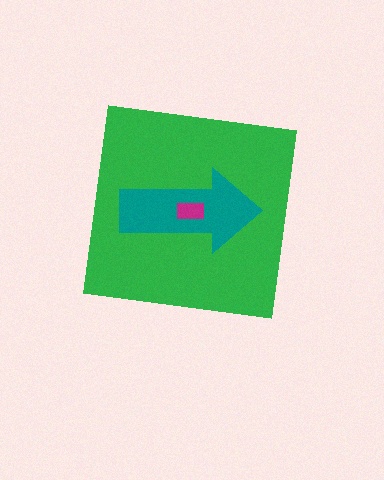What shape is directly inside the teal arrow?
The magenta rectangle.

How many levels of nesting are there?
3.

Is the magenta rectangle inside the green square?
Yes.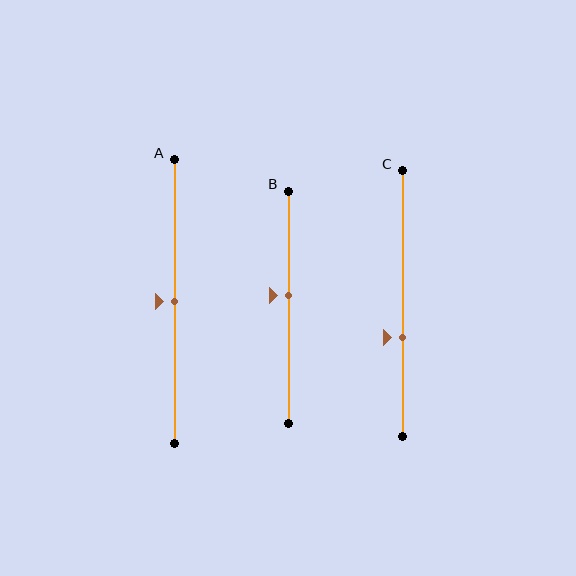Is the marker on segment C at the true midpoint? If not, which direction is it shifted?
No, the marker on segment C is shifted downward by about 13% of the segment length.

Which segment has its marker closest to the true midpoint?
Segment A has its marker closest to the true midpoint.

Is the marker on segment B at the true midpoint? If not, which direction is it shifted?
No, the marker on segment B is shifted upward by about 5% of the segment length.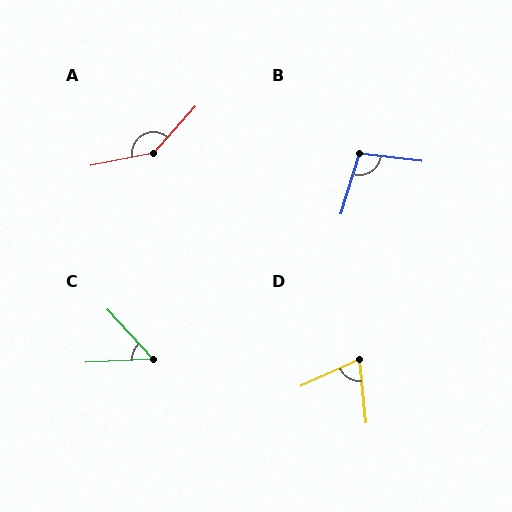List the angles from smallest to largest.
C (50°), D (71°), B (100°), A (143°).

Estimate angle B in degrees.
Approximately 100 degrees.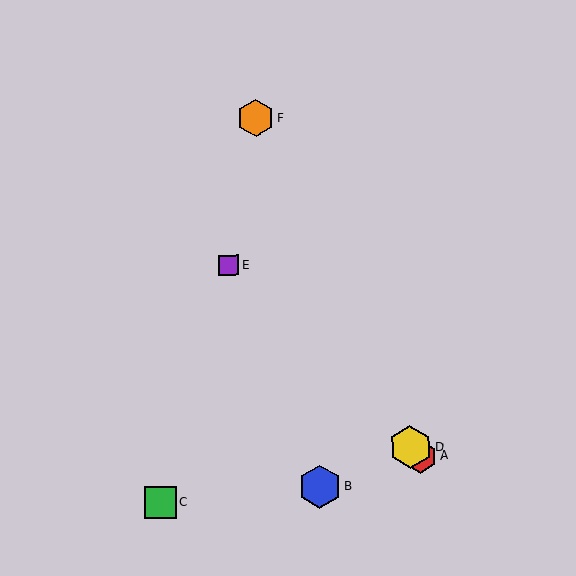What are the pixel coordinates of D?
Object D is at (410, 447).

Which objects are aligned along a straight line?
Objects A, D, E are aligned along a straight line.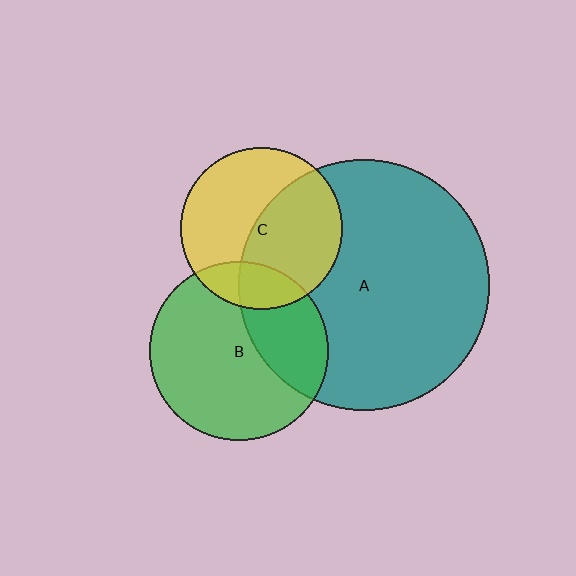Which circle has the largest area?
Circle A (teal).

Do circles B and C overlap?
Yes.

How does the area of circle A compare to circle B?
Approximately 2.0 times.